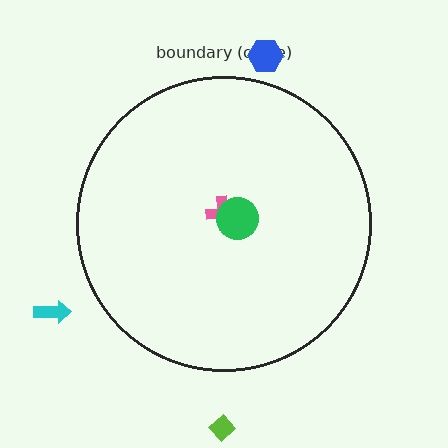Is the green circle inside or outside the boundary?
Inside.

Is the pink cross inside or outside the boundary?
Inside.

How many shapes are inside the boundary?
2 inside, 3 outside.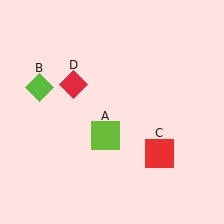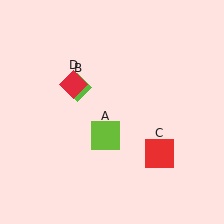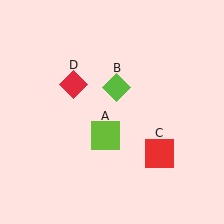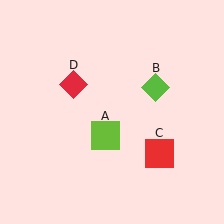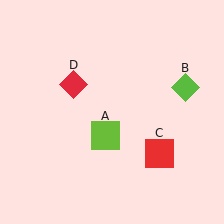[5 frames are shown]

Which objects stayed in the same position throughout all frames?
Lime square (object A) and red square (object C) and red diamond (object D) remained stationary.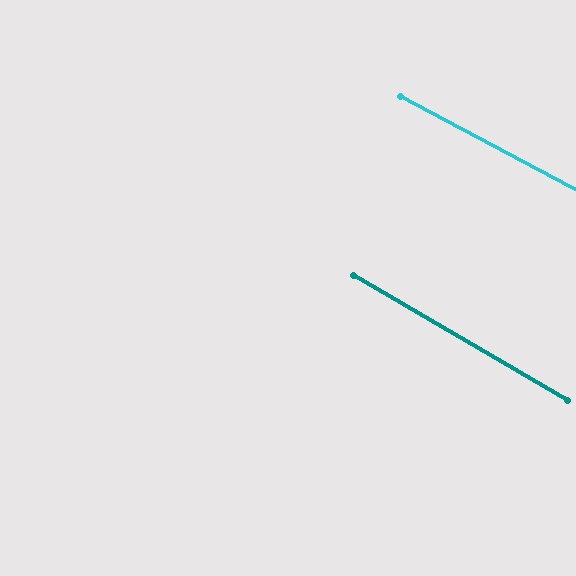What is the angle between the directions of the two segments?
Approximately 2 degrees.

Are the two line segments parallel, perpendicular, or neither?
Parallel — their directions differ by only 2.0°.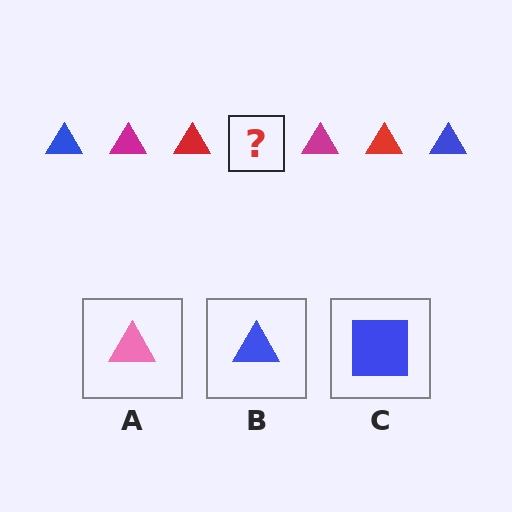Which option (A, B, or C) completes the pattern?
B.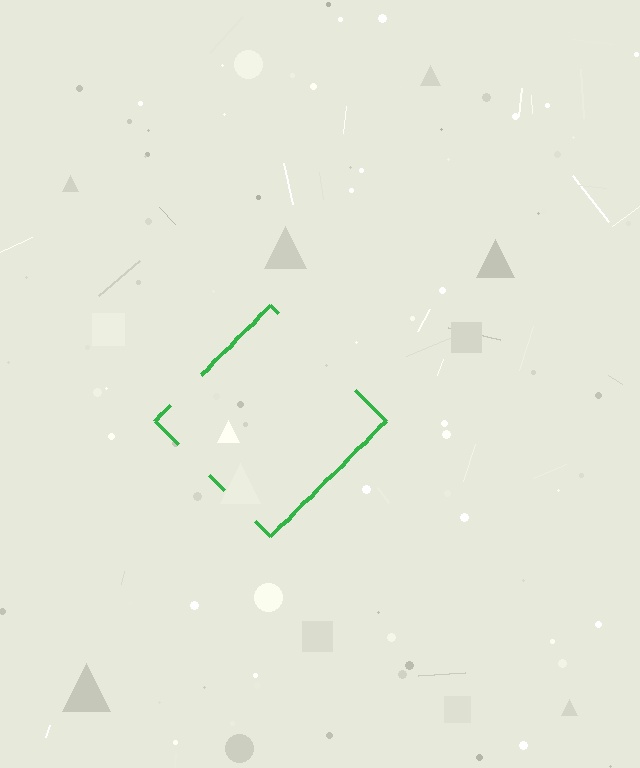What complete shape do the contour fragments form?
The contour fragments form a diamond.